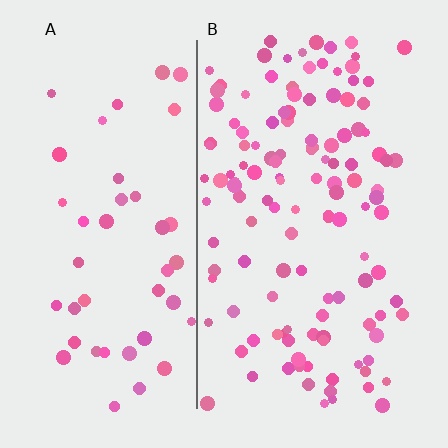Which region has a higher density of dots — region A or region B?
B (the right).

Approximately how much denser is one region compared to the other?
Approximately 2.8× — region B over region A.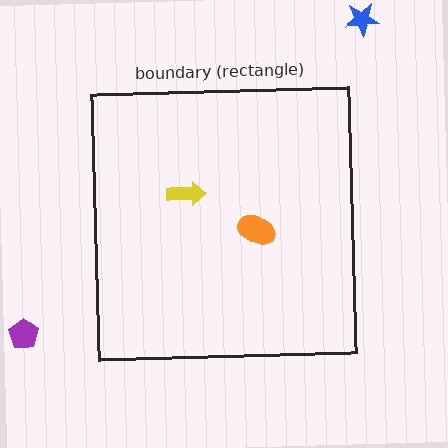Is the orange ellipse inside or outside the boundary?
Inside.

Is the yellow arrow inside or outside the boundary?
Inside.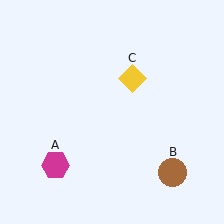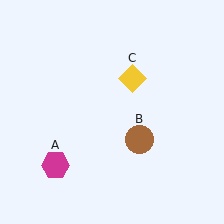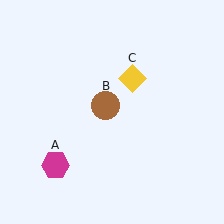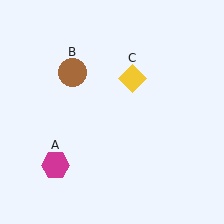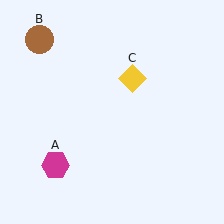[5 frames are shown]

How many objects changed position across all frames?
1 object changed position: brown circle (object B).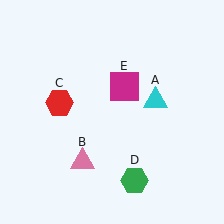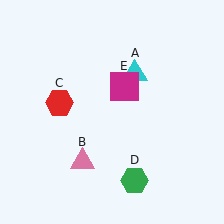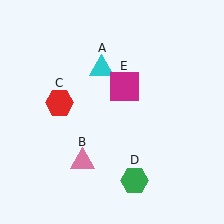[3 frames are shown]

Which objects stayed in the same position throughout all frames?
Pink triangle (object B) and red hexagon (object C) and green hexagon (object D) and magenta square (object E) remained stationary.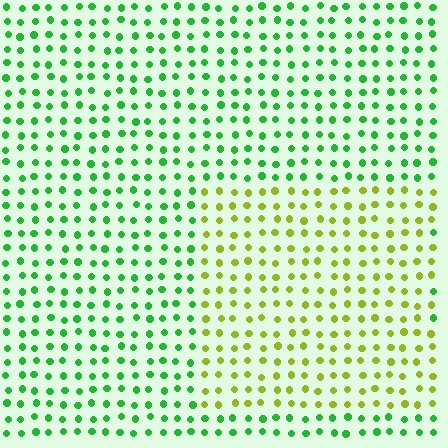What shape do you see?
I see a rectangle.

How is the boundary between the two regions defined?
The boundary is defined purely by a slight shift in hue (about 53 degrees). Spacing, size, and orientation are identical on both sides.